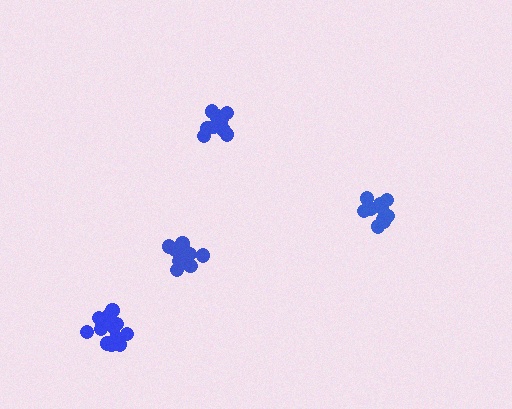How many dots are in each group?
Group 1: 11 dots, Group 2: 11 dots, Group 3: 15 dots, Group 4: 11 dots (48 total).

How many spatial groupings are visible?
There are 4 spatial groupings.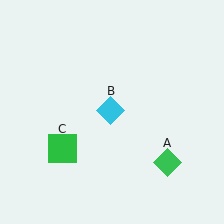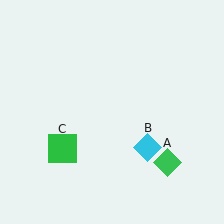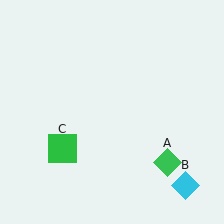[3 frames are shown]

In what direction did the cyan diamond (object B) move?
The cyan diamond (object B) moved down and to the right.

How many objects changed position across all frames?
1 object changed position: cyan diamond (object B).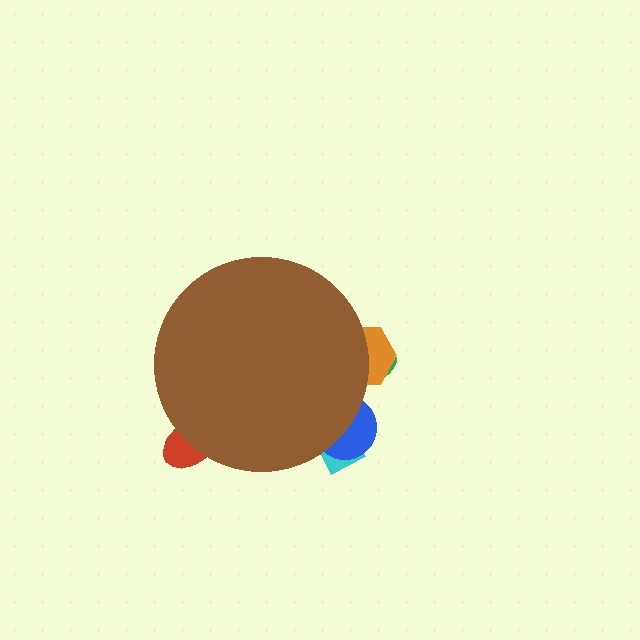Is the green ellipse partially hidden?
Yes, the green ellipse is partially hidden behind the brown circle.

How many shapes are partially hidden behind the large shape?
6 shapes are partially hidden.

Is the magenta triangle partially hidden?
Yes, the magenta triangle is partially hidden behind the brown circle.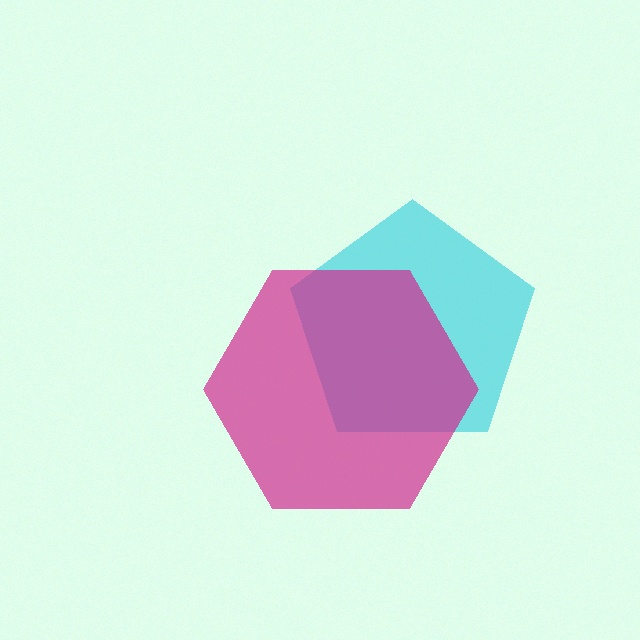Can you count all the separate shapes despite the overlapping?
Yes, there are 2 separate shapes.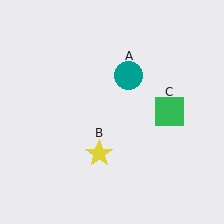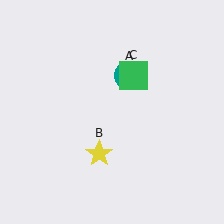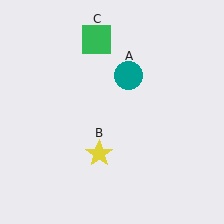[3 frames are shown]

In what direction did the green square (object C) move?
The green square (object C) moved up and to the left.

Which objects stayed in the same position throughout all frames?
Teal circle (object A) and yellow star (object B) remained stationary.